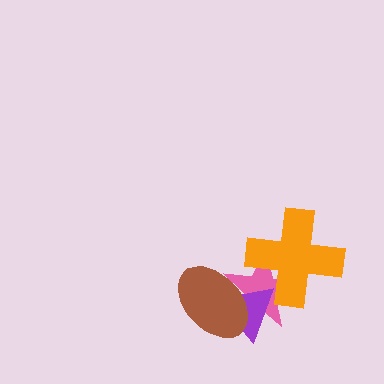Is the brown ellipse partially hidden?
No, no other shape covers it.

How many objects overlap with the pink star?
3 objects overlap with the pink star.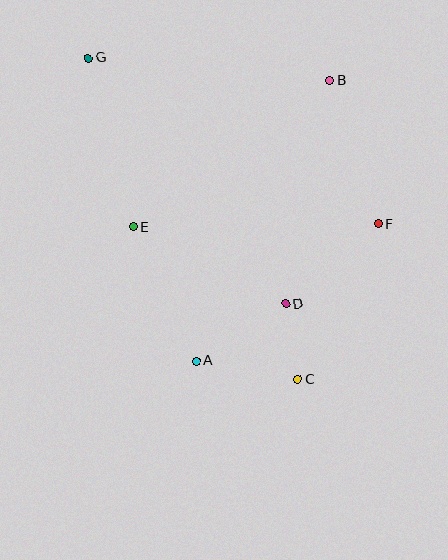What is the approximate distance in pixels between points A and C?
The distance between A and C is approximately 104 pixels.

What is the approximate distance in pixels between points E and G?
The distance between E and G is approximately 175 pixels.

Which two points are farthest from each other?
Points C and G are farthest from each other.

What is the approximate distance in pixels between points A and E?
The distance between A and E is approximately 148 pixels.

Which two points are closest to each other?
Points C and D are closest to each other.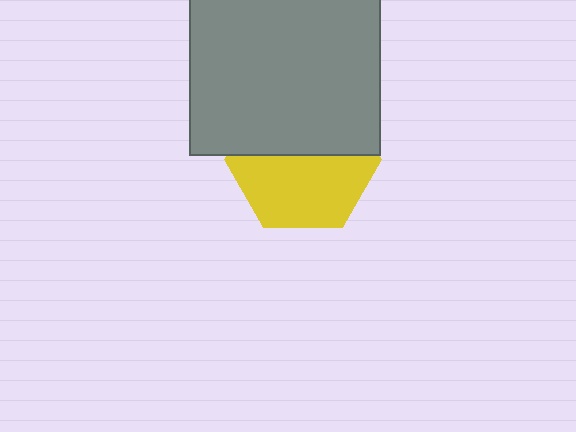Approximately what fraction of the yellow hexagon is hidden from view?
Roughly 46% of the yellow hexagon is hidden behind the gray rectangle.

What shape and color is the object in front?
The object in front is a gray rectangle.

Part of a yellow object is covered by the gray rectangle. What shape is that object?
It is a hexagon.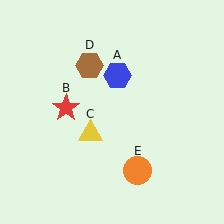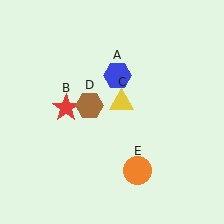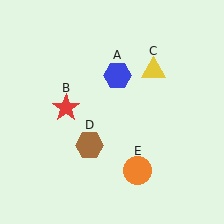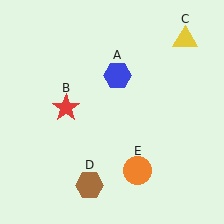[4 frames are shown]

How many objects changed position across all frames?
2 objects changed position: yellow triangle (object C), brown hexagon (object D).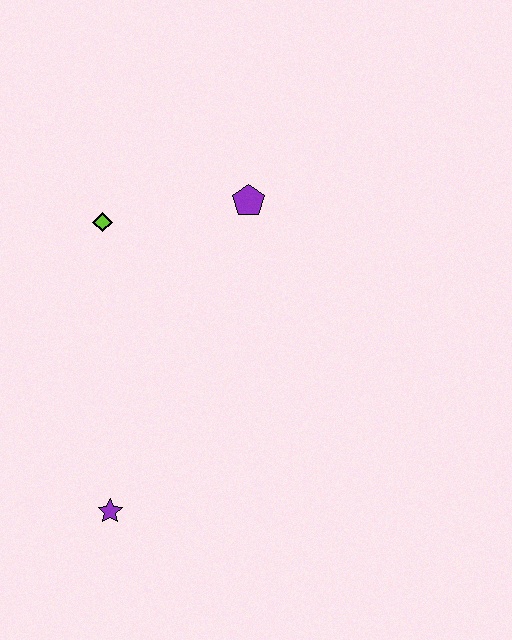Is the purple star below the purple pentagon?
Yes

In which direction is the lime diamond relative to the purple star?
The lime diamond is above the purple star.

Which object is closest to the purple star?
The lime diamond is closest to the purple star.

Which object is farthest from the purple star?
The purple pentagon is farthest from the purple star.